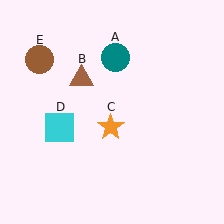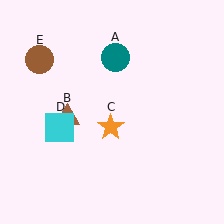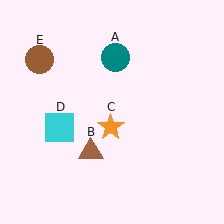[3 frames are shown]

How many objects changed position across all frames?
1 object changed position: brown triangle (object B).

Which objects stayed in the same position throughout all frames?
Teal circle (object A) and orange star (object C) and cyan square (object D) and brown circle (object E) remained stationary.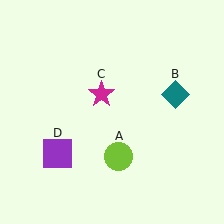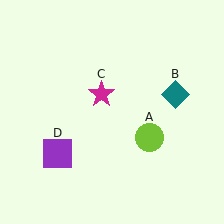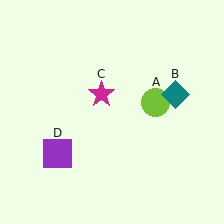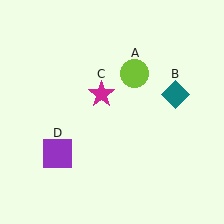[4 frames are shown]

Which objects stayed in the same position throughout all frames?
Teal diamond (object B) and magenta star (object C) and purple square (object D) remained stationary.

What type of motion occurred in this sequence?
The lime circle (object A) rotated counterclockwise around the center of the scene.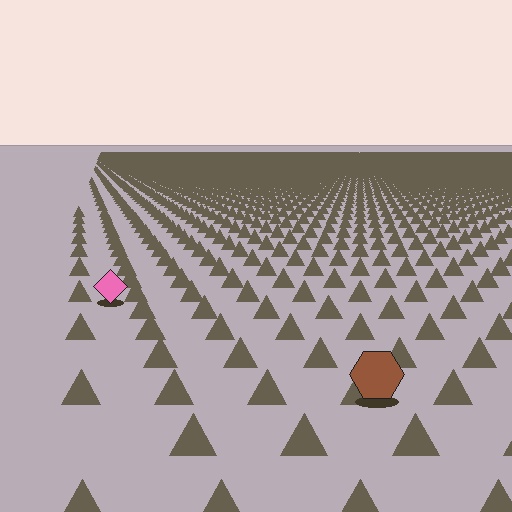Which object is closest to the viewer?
The brown hexagon is closest. The texture marks near it are larger and more spread out.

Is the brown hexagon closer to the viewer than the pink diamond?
Yes. The brown hexagon is closer — you can tell from the texture gradient: the ground texture is coarser near it.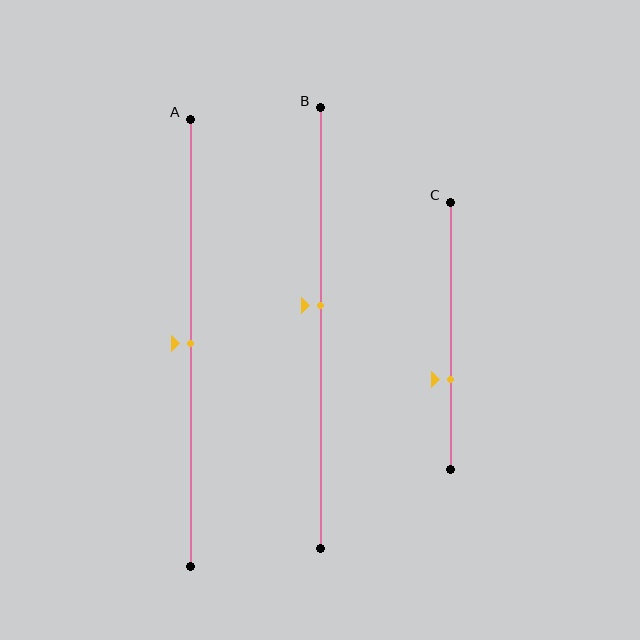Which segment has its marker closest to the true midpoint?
Segment A has its marker closest to the true midpoint.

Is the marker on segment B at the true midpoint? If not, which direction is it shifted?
No, the marker on segment B is shifted upward by about 5% of the segment length.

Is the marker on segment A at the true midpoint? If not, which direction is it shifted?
Yes, the marker on segment A is at the true midpoint.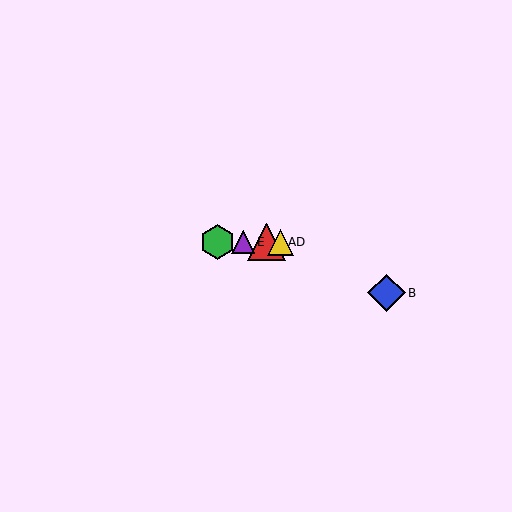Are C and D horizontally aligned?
Yes, both are at y≈242.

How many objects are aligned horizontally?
4 objects (A, C, D, E) are aligned horizontally.